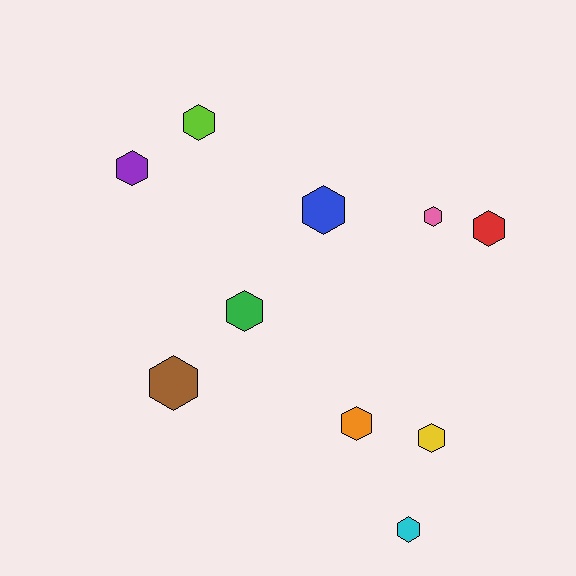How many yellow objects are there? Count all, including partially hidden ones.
There is 1 yellow object.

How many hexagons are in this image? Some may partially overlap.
There are 10 hexagons.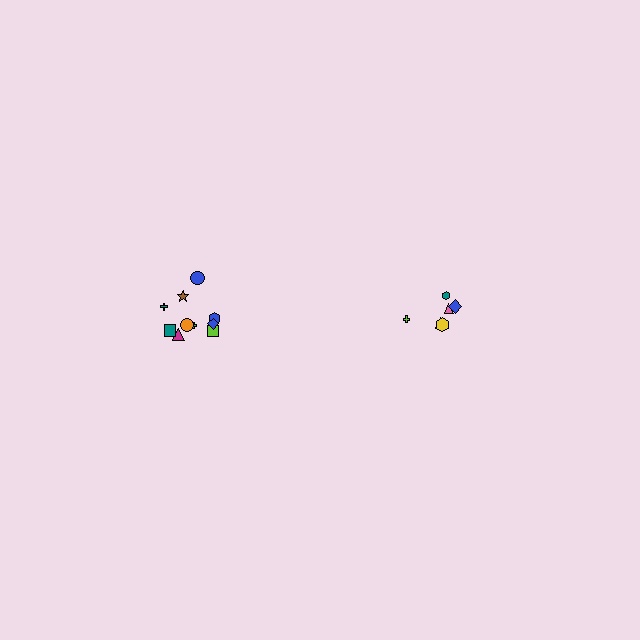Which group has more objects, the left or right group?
The left group.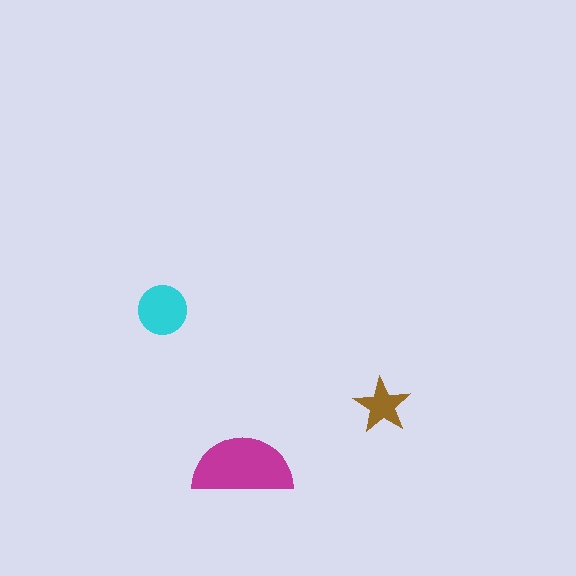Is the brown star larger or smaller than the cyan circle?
Smaller.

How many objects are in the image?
There are 3 objects in the image.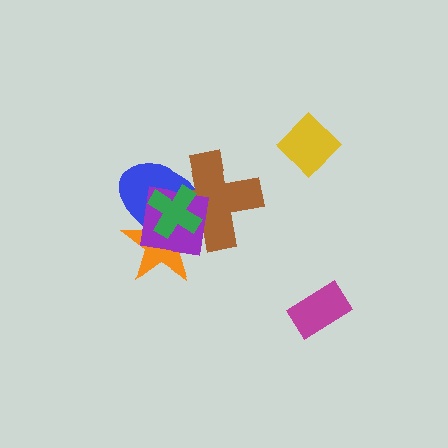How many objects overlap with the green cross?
4 objects overlap with the green cross.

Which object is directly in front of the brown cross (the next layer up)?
The orange star is directly in front of the brown cross.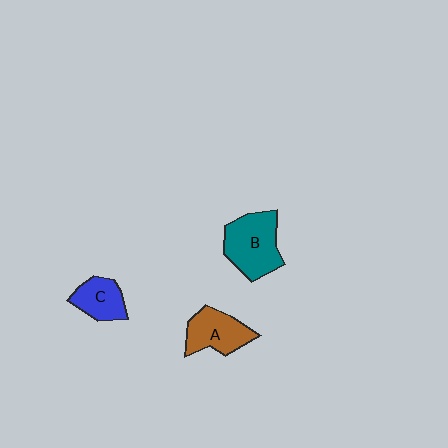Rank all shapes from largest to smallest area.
From largest to smallest: B (teal), A (brown), C (blue).